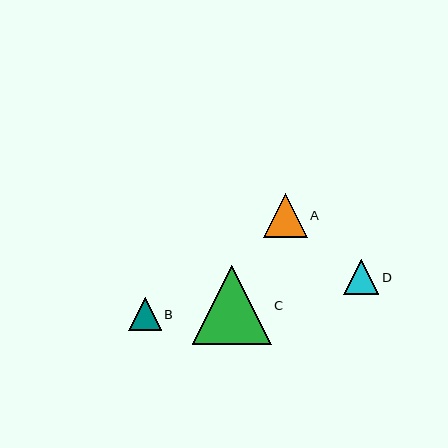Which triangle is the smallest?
Triangle B is the smallest with a size of approximately 33 pixels.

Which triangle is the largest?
Triangle C is the largest with a size of approximately 79 pixels.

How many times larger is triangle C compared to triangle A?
Triangle C is approximately 1.8 times the size of triangle A.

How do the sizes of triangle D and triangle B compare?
Triangle D and triangle B are approximately the same size.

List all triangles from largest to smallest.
From largest to smallest: C, A, D, B.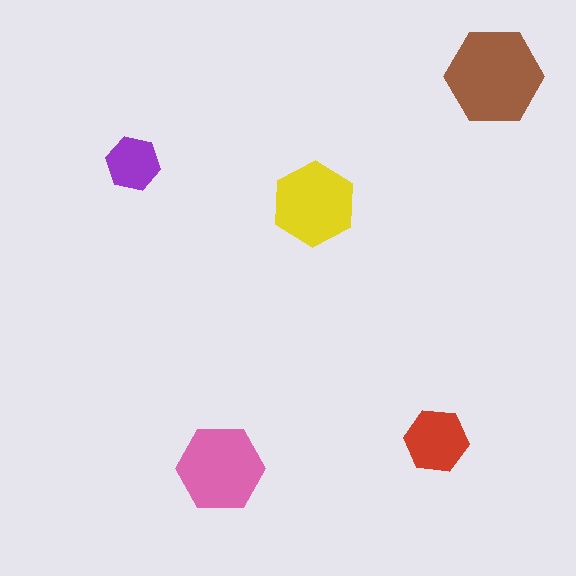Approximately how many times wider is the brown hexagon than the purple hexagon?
About 2 times wider.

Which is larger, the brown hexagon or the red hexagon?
The brown one.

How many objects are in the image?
There are 5 objects in the image.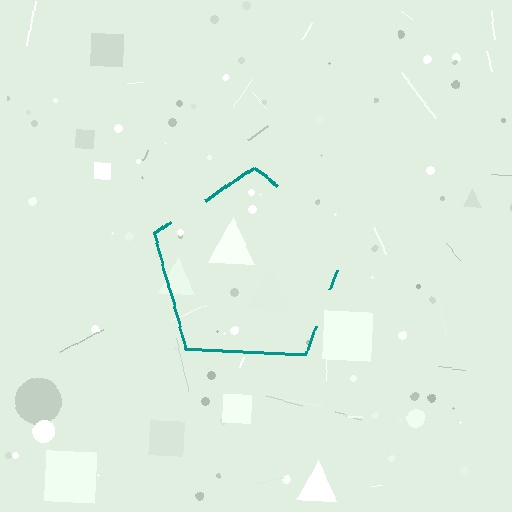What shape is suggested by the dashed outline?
The dashed outline suggests a pentagon.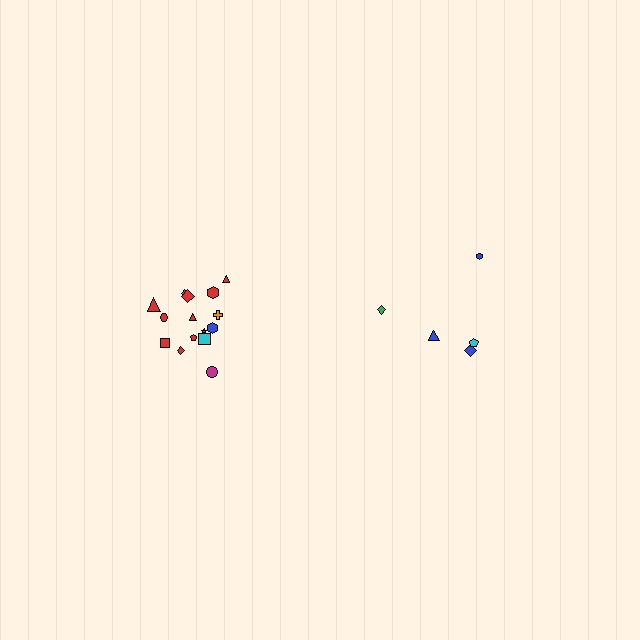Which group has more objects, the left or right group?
The left group.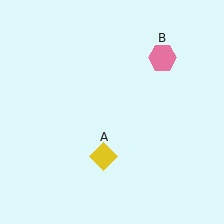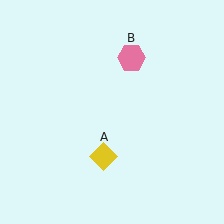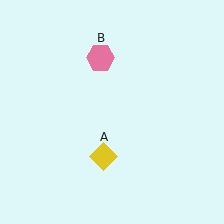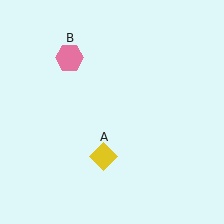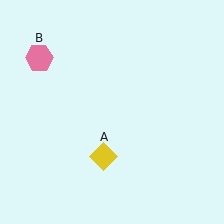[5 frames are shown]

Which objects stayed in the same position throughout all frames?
Yellow diamond (object A) remained stationary.